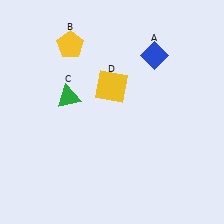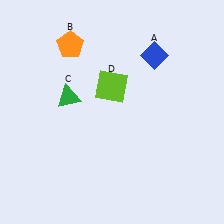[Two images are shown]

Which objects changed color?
B changed from yellow to orange. D changed from yellow to lime.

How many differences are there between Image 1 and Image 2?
There are 2 differences between the two images.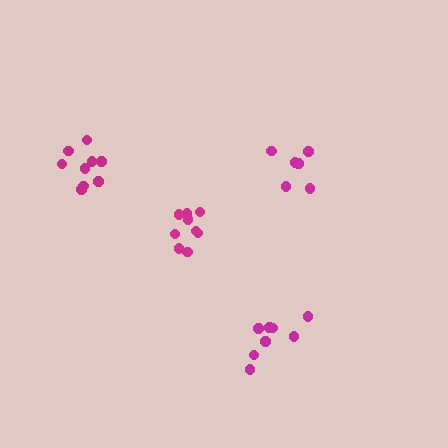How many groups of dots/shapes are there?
There are 4 groups.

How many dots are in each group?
Group 1: 6 dots, Group 2: 8 dots, Group 3: 9 dots, Group 4: 9 dots (32 total).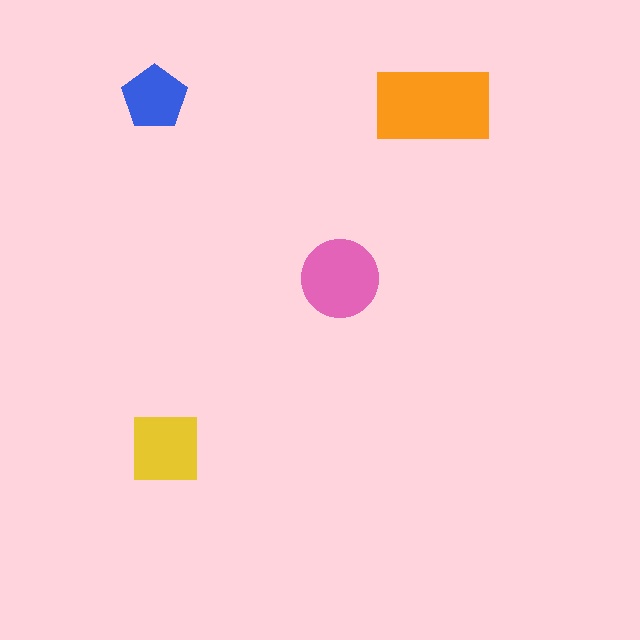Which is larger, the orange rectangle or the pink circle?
The orange rectangle.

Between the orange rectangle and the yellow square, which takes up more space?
The orange rectangle.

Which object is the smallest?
The blue pentagon.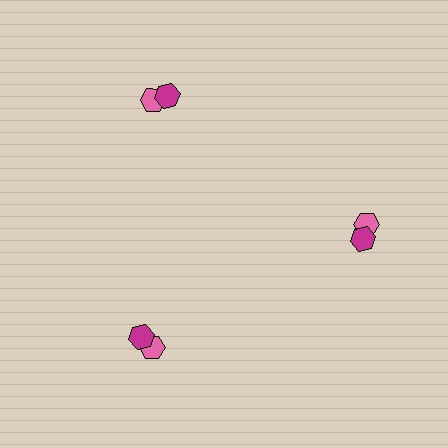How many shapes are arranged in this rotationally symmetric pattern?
There are 9 shapes, arranged in 3 groups of 3.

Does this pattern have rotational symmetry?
Yes, this pattern has 3-fold rotational symmetry. It looks the same after rotating 120 degrees around the center.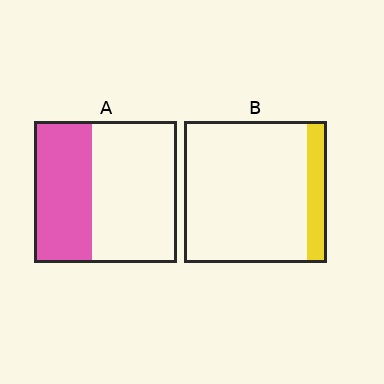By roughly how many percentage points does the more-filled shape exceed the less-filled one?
By roughly 25 percentage points (A over B).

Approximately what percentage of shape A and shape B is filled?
A is approximately 40% and B is approximately 15%.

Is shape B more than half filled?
No.